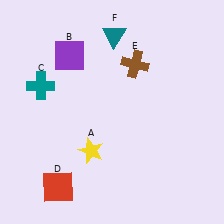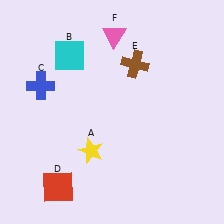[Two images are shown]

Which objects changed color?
B changed from purple to cyan. C changed from teal to blue. F changed from teal to pink.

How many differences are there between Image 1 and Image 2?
There are 3 differences between the two images.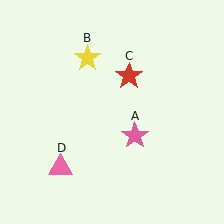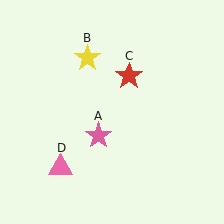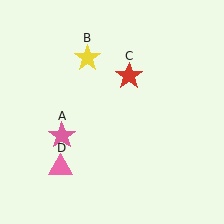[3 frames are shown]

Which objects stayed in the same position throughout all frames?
Yellow star (object B) and red star (object C) and pink triangle (object D) remained stationary.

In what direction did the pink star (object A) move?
The pink star (object A) moved left.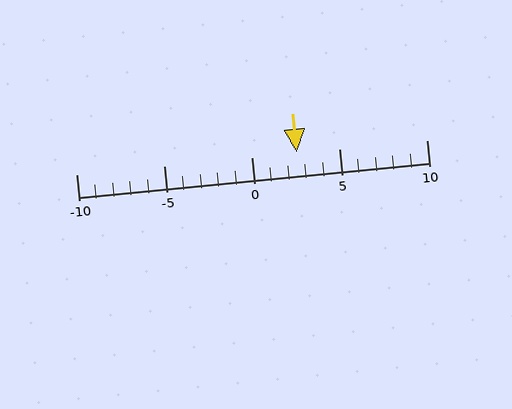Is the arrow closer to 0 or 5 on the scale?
The arrow is closer to 5.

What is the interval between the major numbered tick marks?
The major tick marks are spaced 5 units apart.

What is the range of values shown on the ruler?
The ruler shows values from -10 to 10.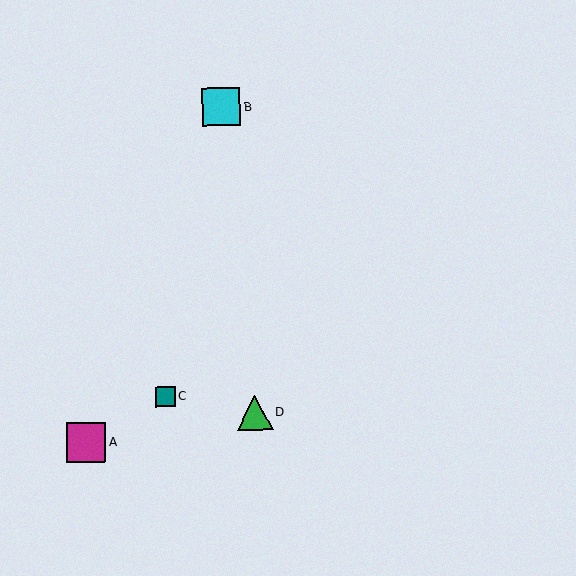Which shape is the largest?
The magenta square (labeled A) is the largest.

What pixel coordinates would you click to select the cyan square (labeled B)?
Click at (221, 107) to select the cyan square B.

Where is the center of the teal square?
The center of the teal square is at (165, 397).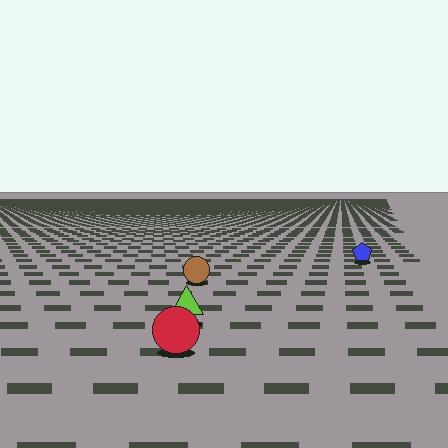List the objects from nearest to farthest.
From nearest to farthest: the red circle, the lime triangle, the brown circle, the blue pentagon.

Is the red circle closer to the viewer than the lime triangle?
Yes. The red circle is closer — you can tell from the texture gradient: the ground texture is coarser near it.